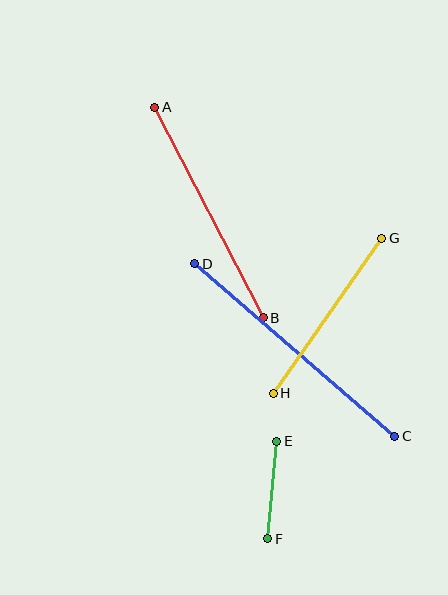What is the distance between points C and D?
The distance is approximately 264 pixels.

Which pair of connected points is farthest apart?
Points C and D are farthest apart.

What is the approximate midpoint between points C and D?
The midpoint is at approximately (295, 350) pixels.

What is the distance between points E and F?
The distance is approximately 98 pixels.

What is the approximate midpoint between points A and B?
The midpoint is at approximately (209, 213) pixels.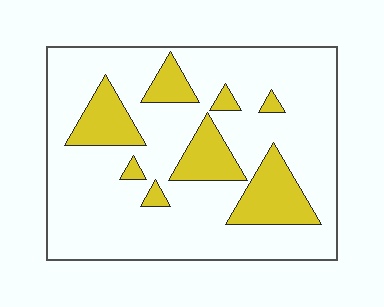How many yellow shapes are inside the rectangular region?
8.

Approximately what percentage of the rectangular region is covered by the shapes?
Approximately 20%.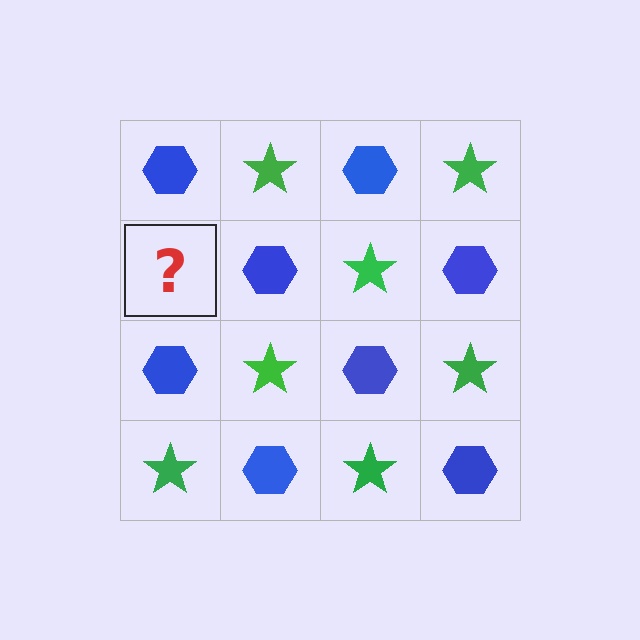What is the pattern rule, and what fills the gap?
The rule is that it alternates blue hexagon and green star in a checkerboard pattern. The gap should be filled with a green star.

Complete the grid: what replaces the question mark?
The question mark should be replaced with a green star.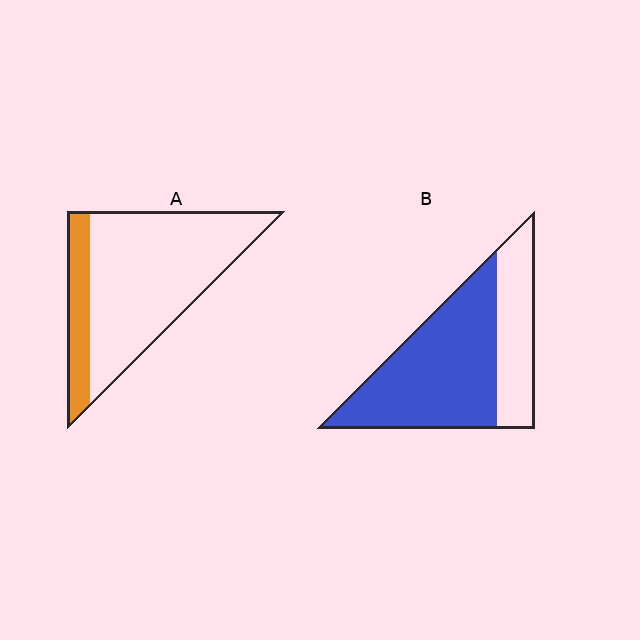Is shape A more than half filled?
No.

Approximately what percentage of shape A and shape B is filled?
A is approximately 20% and B is approximately 70%.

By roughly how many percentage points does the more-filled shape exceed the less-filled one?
By roughly 50 percentage points (B over A).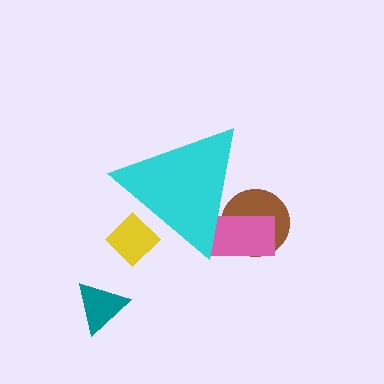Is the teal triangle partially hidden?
No, the teal triangle is fully visible.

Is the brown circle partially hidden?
Yes, the brown circle is partially hidden behind the cyan triangle.